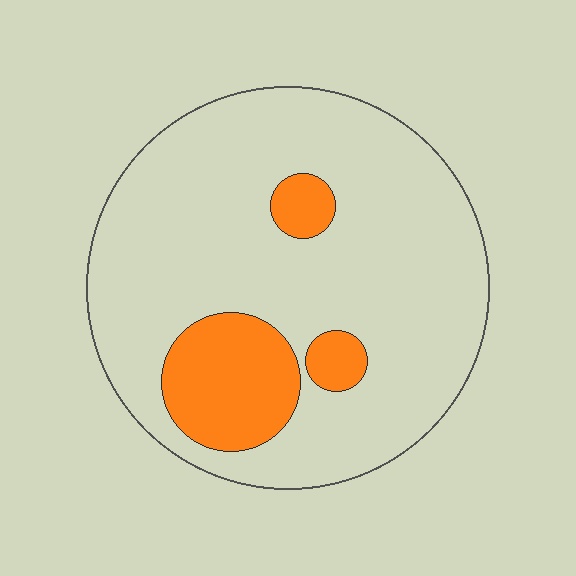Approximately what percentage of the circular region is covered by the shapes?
Approximately 15%.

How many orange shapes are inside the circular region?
3.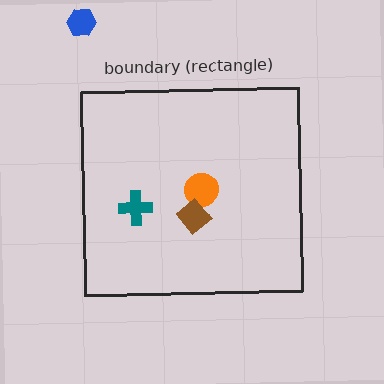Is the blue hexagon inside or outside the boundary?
Outside.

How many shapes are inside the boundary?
3 inside, 1 outside.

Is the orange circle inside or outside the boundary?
Inside.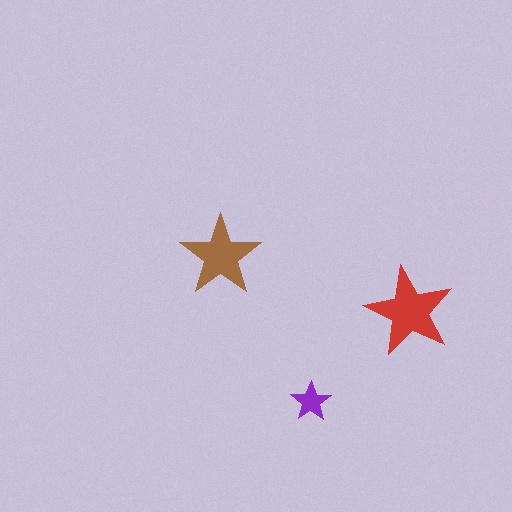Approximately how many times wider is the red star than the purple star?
About 2 times wider.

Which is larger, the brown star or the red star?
The red one.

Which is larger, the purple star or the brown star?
The brown one.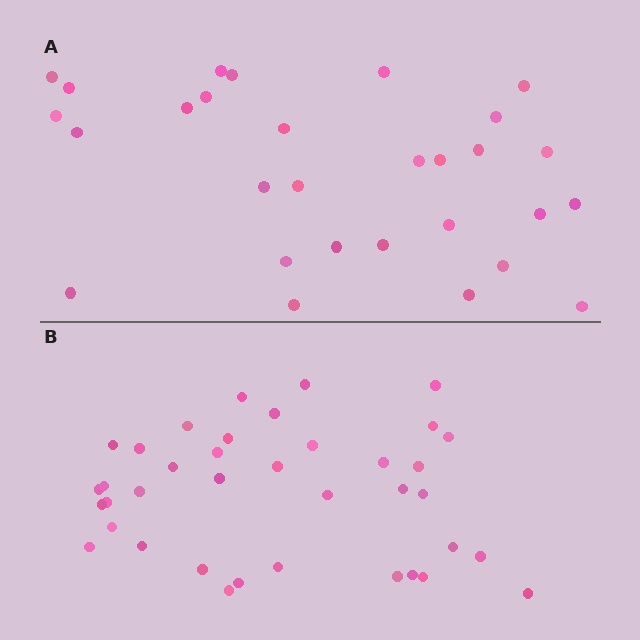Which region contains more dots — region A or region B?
Region B (the bottom region) has more dots.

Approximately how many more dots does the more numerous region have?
Region B has roughly 8 or so more dots than region A.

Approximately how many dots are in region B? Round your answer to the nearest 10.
About 40 dots. (The exact count is 38, which rounds to 40.)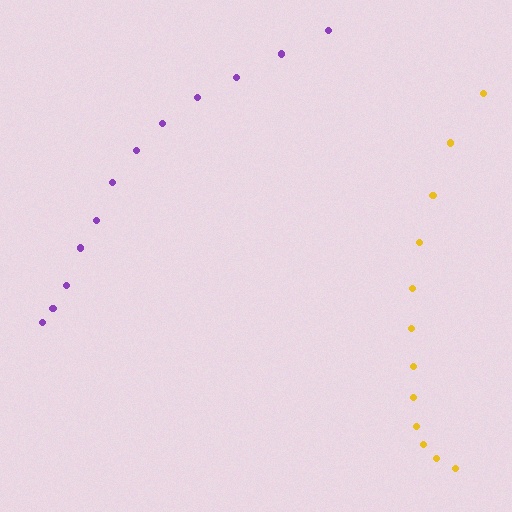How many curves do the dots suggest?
There are 2 distinct paths.